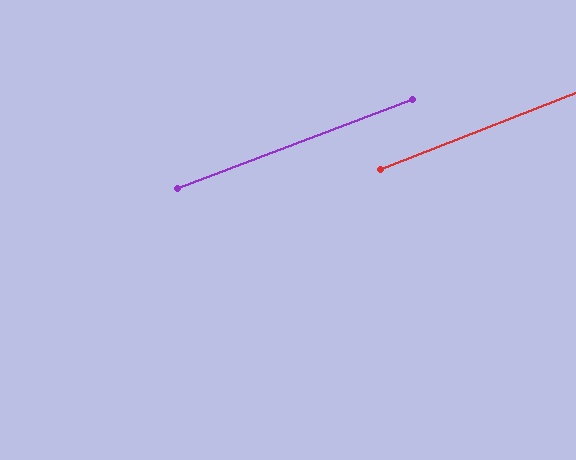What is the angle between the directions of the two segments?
Approximately 1 degree.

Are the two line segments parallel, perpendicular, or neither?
Parallel — their directions differ by only 0.6°.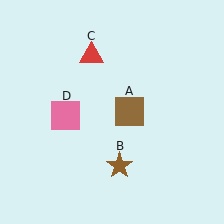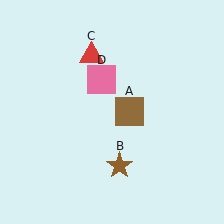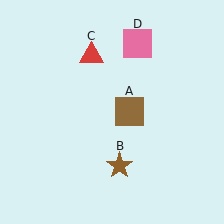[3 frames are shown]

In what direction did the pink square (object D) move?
The pink square (object D) moved up and to the right.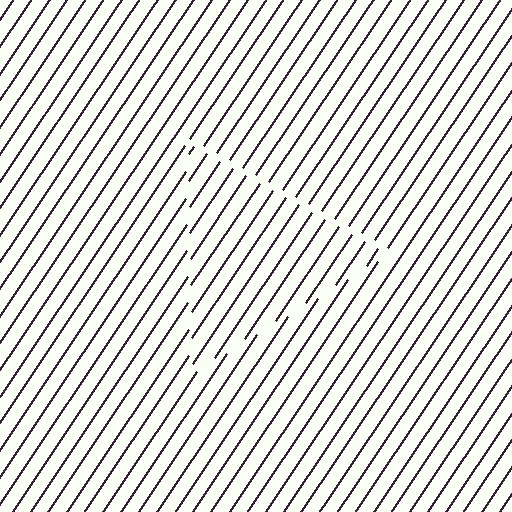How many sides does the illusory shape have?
3 sides — the line-ends trace a triangle.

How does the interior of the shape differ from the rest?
The interior of the shape contains the same grating, shifted by half a period — the contour is defined by the phase discontinuity where line-ends from the inner and outer gratings abut.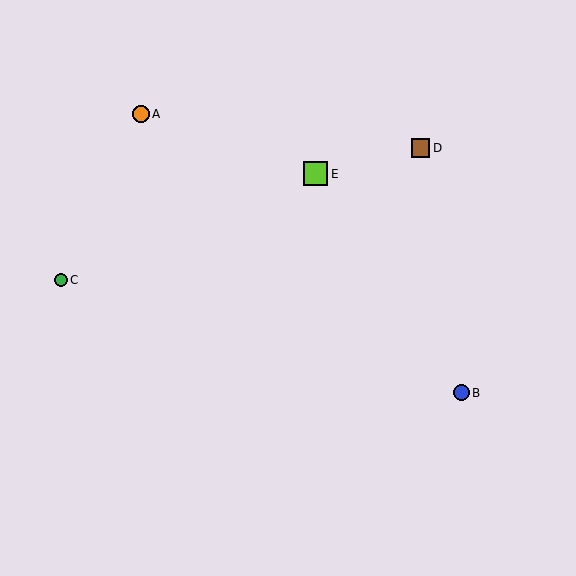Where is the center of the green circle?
The center of the green circle is at (61, 280).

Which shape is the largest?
The lime square (labeled E) is the largest.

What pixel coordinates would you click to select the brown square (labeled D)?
Click at (421, 148) to select the brown square D.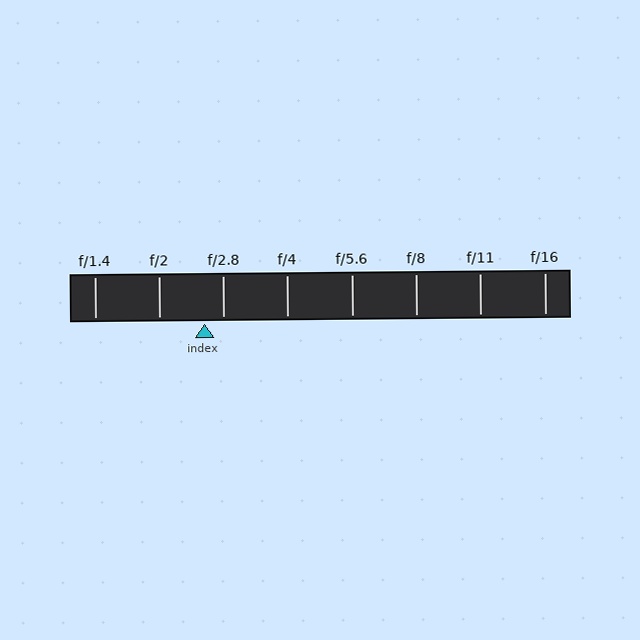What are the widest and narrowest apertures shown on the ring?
The widest aperture shown is f/1.4 and the narrowest is f/16.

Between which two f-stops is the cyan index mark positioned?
The index mark is between f/2 and f/2.8.